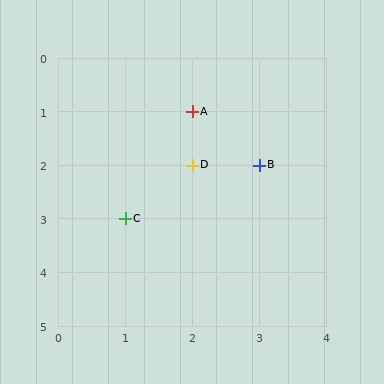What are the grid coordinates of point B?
Point B is at grid coordinates (3, 2).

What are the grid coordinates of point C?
Point C is at grid coordinates (1, 3).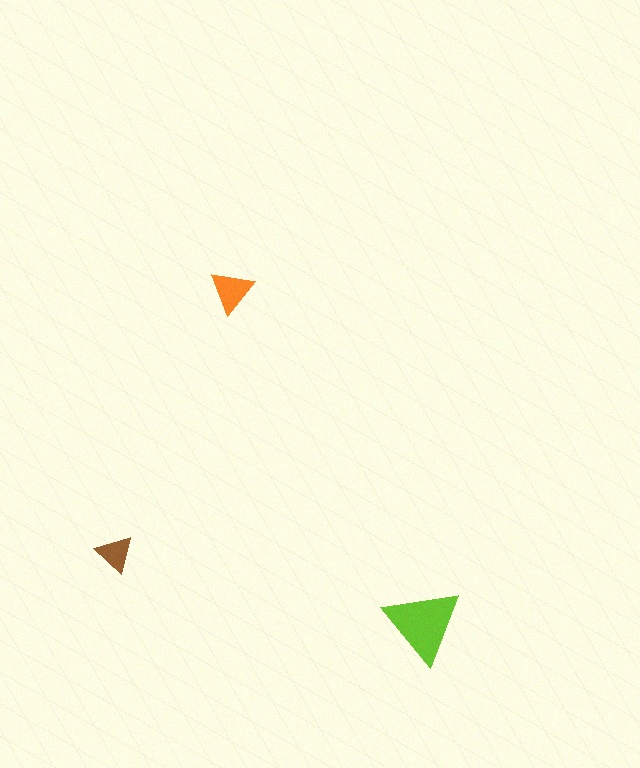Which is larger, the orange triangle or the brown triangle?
The orange one.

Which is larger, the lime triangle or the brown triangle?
The lime one.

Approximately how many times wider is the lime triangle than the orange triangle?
About 2 times wider.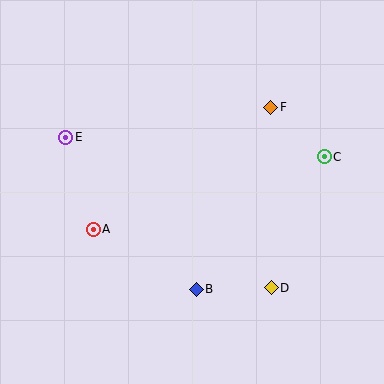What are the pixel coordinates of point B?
Point B is at (196, 289).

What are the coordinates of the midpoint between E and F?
The midpoint between E and F is at (168, 122).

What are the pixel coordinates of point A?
Point A is at (93, 229).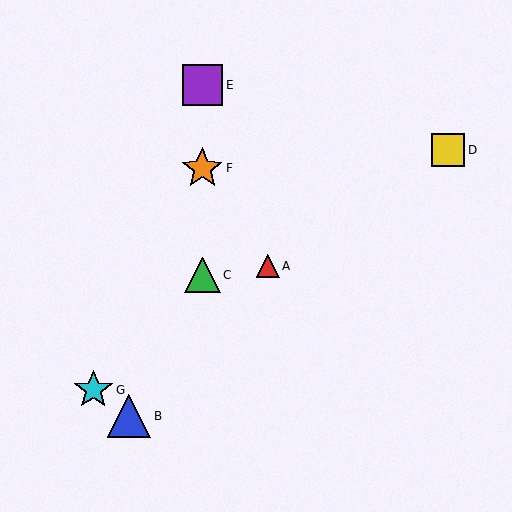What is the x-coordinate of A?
Object A is at x≈268.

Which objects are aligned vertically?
Objects C, E, F are aligned vertically.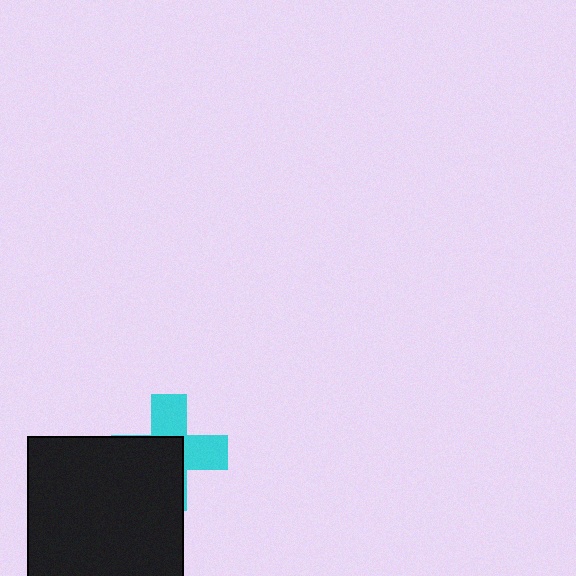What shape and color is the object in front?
The object in front is a black rectangle.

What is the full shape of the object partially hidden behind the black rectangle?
The partially hidden object is a cyan cross.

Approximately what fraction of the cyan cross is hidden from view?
Roughly 54% of the cyan cross is hidden behind the black rectangle.